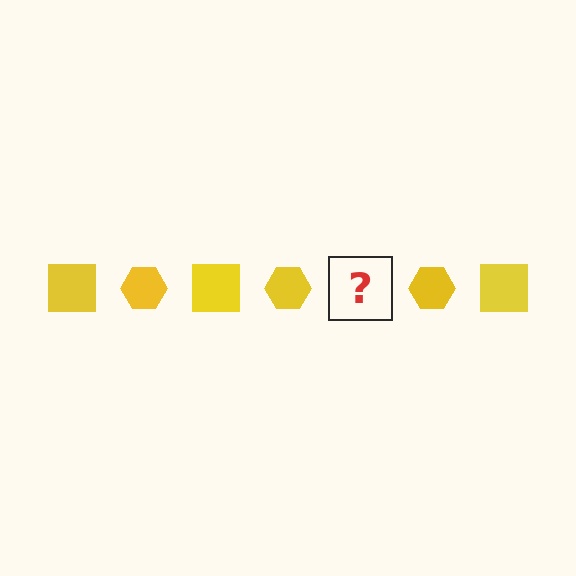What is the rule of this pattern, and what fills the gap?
The rule is that the pattern cycles through square, hexagon shapes in yellow. The gap should be filled with a yellow square.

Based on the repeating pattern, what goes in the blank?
The blank should be a yellow square.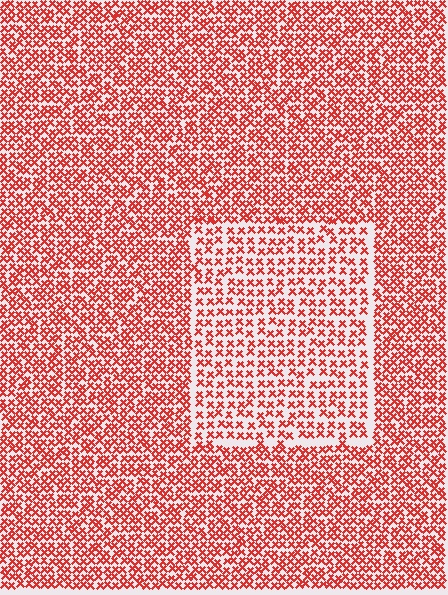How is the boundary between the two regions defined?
The boundary is defined by a change in element density (approximately 1.7x ratio). All elements are the same color, size, and shape.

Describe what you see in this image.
The image contains small red elements arranged at two different densities. A rectangle-shaped region is visible where the elements are less densely packed than the surrounding area.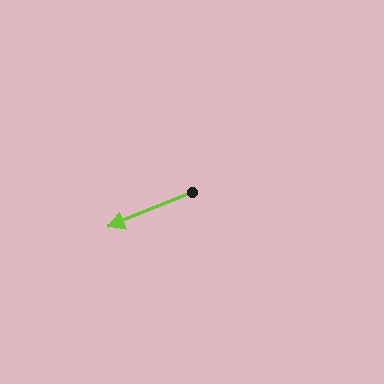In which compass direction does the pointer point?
West.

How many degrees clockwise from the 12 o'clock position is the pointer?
Approximately 248 degrees.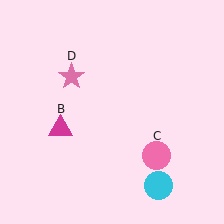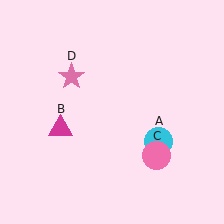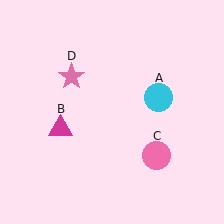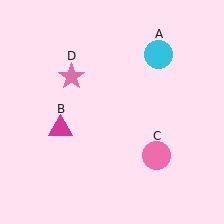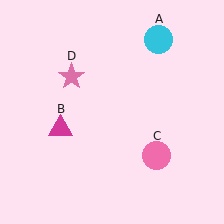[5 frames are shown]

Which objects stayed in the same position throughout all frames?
Magenta triangle (object B) and pink circle (object C) and pink star (object D) remained stationary.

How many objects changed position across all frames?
1 object changed position: cyan circle (object A).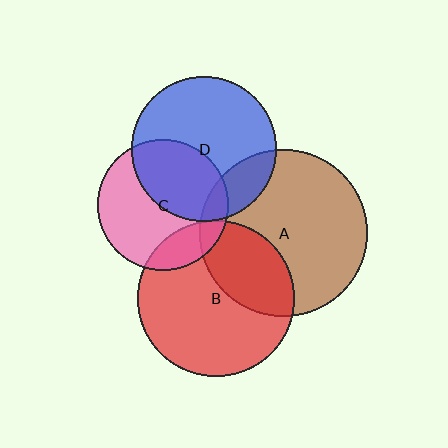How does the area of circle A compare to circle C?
Approximately 1.6 times.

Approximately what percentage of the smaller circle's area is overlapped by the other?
Approximately 15%.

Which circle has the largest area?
Circle A (brown).